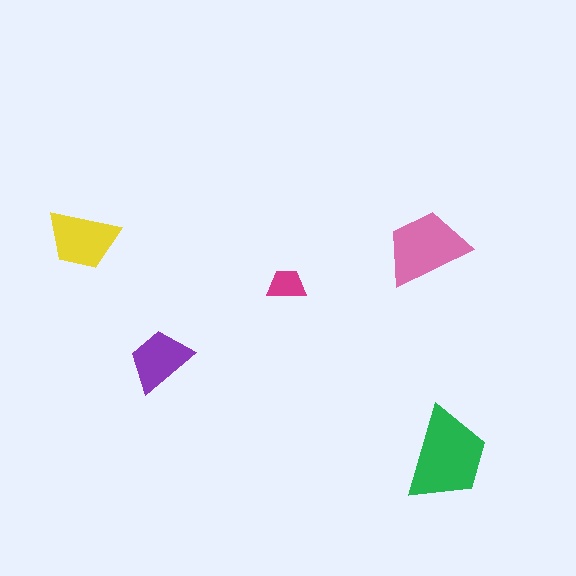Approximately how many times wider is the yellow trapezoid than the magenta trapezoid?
About 2 times wider.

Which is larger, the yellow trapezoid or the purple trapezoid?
The yellow one.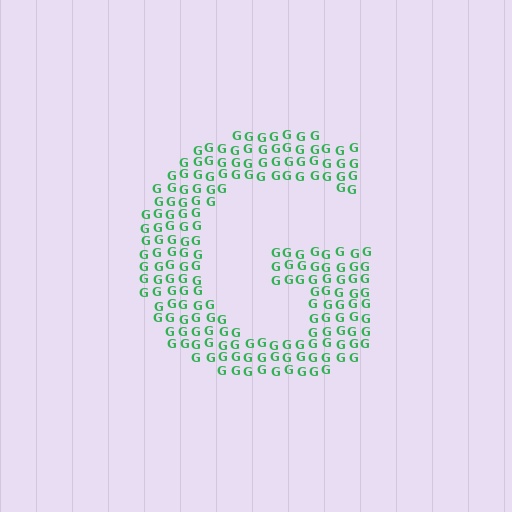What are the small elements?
The small elements are letter G's.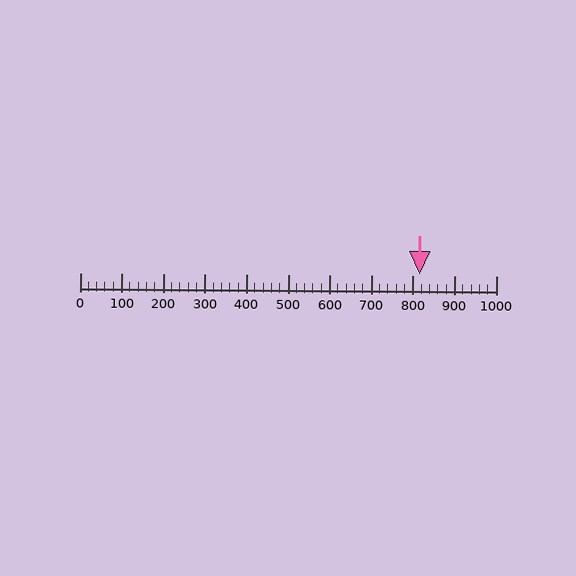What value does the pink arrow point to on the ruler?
The pink arrow points to approximately 816.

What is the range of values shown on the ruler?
The ruler shows values from 0 to 1000.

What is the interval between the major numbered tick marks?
The major tick marks are spaced 100 units apart.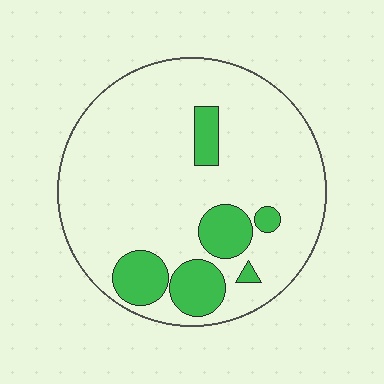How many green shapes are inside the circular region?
6.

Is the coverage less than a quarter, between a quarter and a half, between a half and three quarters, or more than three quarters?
Less than a quarter.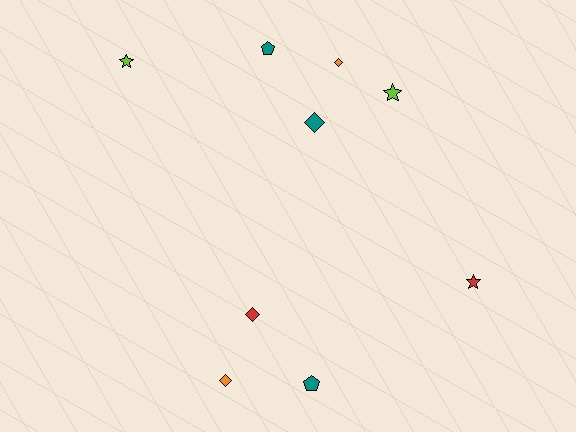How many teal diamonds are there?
There is 1 teal diamond.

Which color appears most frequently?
Teal, with 3 objects.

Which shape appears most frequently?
Diamond, with 4 objects.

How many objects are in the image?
There are 9 objects.